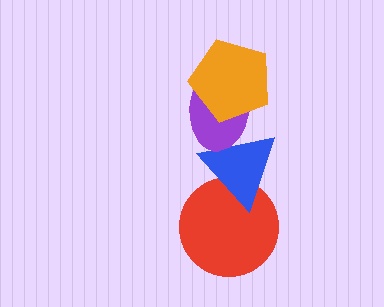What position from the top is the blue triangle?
The blue triangle is 3rd from the top.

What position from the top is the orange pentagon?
The orange pentagon is 1st from the top.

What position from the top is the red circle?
The red circle is 4th from the top.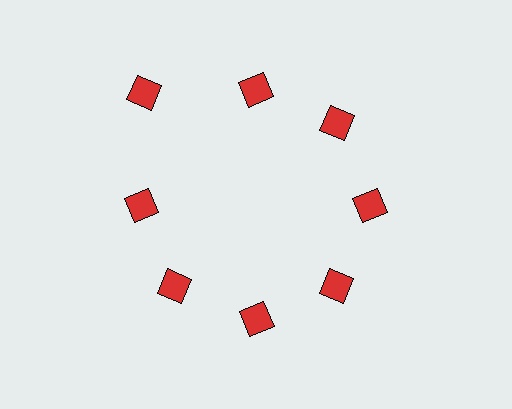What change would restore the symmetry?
The symmetry would be restored by moving it inward, back onto the ring so that all 8 diamonds sit at equal angles and equal distance from the center.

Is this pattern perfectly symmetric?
No. The 8 red diamonds are arranged in a ring, but one element near the 10 o'clock position is pushed outward from the center, breaking the 8-fold rotational symmetry.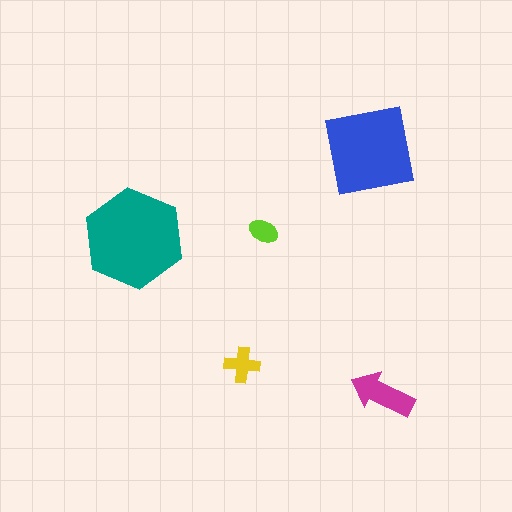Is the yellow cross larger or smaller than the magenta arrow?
Smaller.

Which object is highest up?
The blue square is topmost.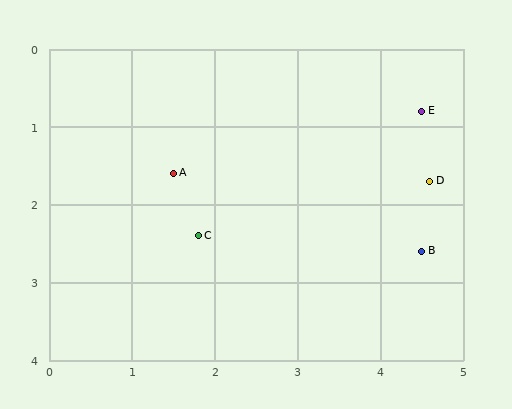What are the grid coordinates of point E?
Point E is at approximately (4.5, 0.8).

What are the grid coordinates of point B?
Point B is at approximately (4.5, 2.6).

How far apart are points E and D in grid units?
Points E and D are about 0.9 grid units apart.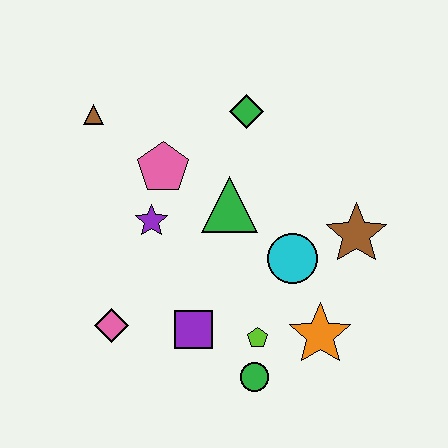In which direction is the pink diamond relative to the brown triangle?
The pink diamond is below the brown triangle.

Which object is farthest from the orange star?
The brown triangle is farthest from the orange star.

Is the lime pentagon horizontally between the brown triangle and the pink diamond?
No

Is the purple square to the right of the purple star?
Yes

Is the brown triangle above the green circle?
Yes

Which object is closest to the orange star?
The lime pentagon is closest to the orange star.